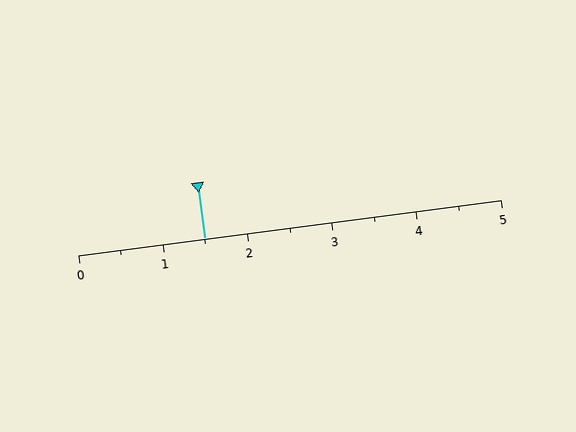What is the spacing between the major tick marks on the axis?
The major ticks are spaced 1 apart.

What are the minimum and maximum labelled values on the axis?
The axis runs from 0 to 5.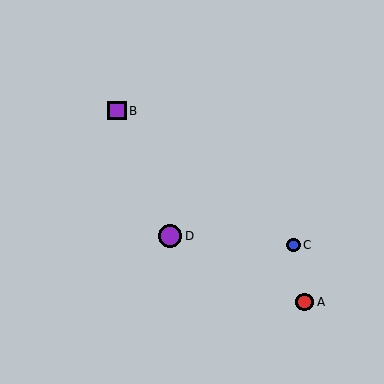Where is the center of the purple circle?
The center of the purple circle is at (170, 236).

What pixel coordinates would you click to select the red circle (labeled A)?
Click at (305, 302) to select the red circle A.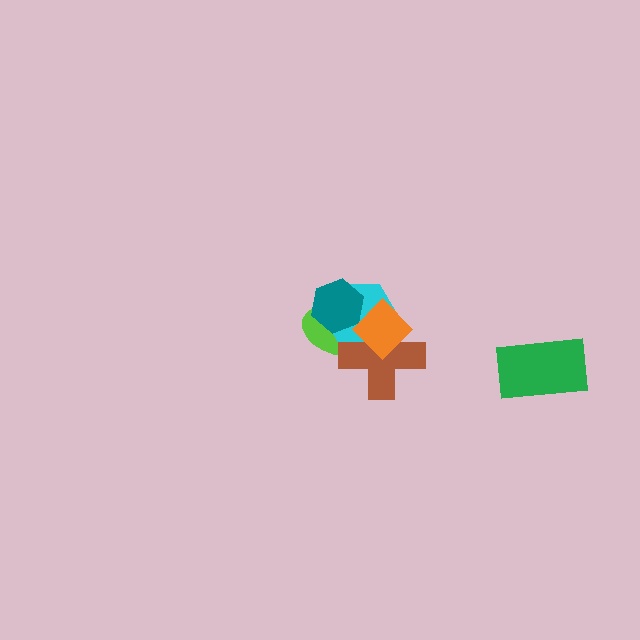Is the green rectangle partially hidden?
No, no other shape covers it.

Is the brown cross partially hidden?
Yes, it is partially covered by another shape.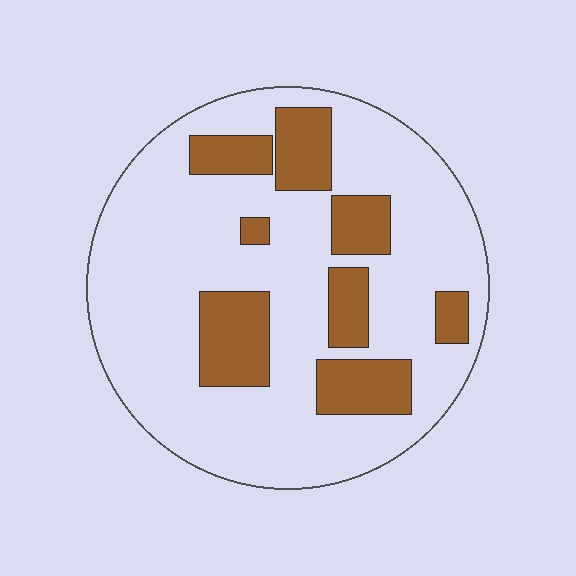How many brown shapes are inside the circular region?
8.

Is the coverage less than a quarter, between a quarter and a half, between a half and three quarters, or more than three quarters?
Less than a quarter.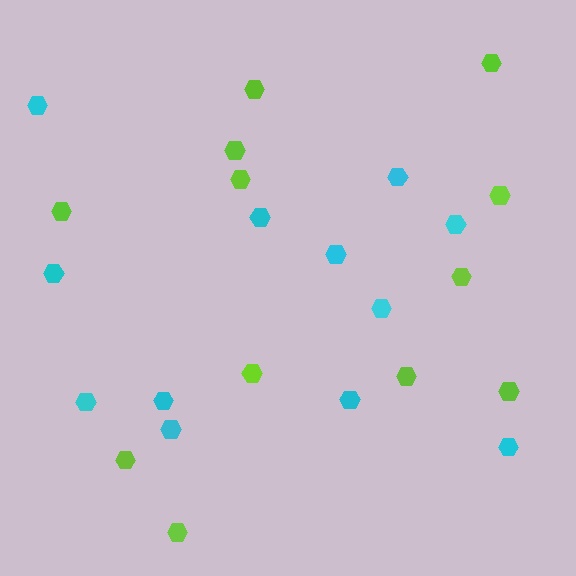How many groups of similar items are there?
There are 2 groups: one group of cyan hexagons (12) and one group of lime hexagons (12).